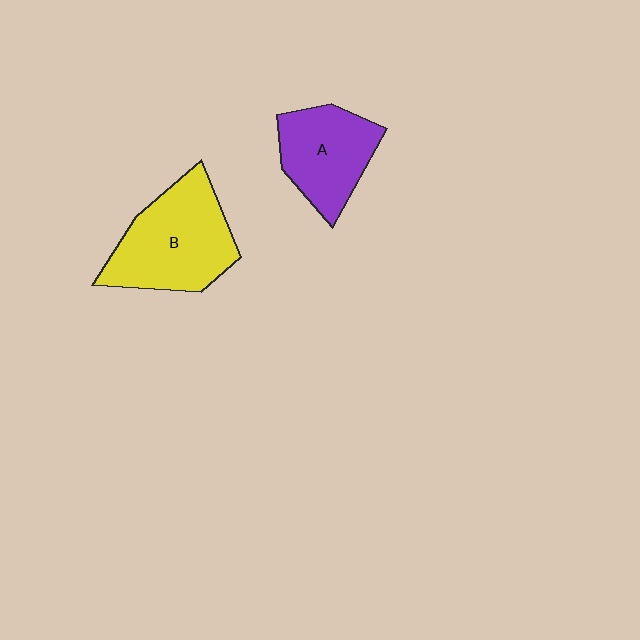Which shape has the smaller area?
Shape A (purple).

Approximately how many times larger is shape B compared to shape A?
Approximately 1.3 times.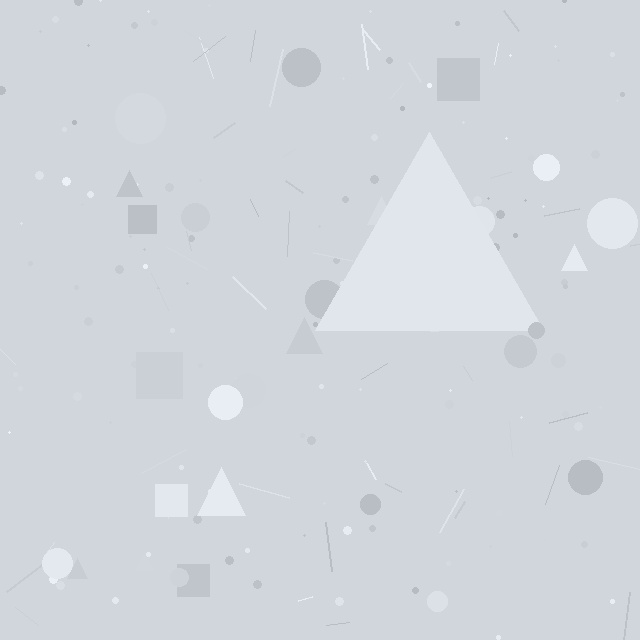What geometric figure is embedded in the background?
A triangle is embedded in the background.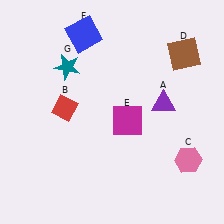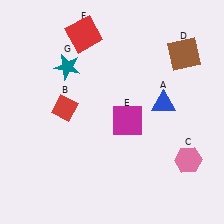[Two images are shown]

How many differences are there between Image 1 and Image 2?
There are 2 differences between the two images.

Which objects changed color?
A changed from purple to blue. F changed from blue to red.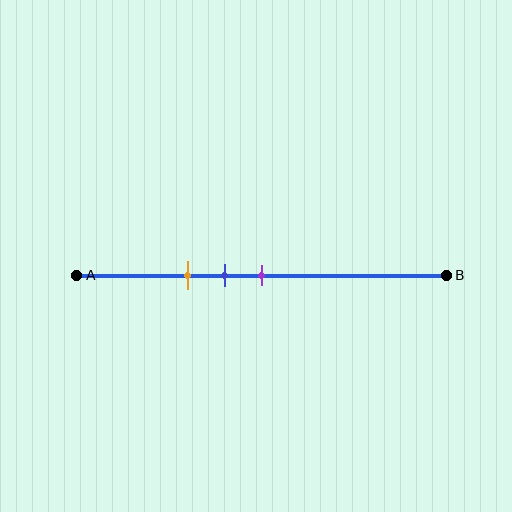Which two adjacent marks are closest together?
The blue and purple marks are the closest adjacent pair.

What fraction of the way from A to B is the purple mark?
The purple mark is approximately 50% (0.5) of the way from A to B.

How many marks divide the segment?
There are 3 marks dividing the segment.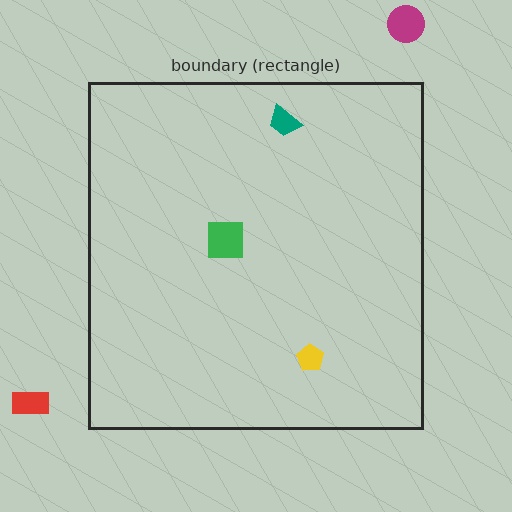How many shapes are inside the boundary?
3 inside, 2 outside.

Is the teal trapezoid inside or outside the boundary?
Inside.